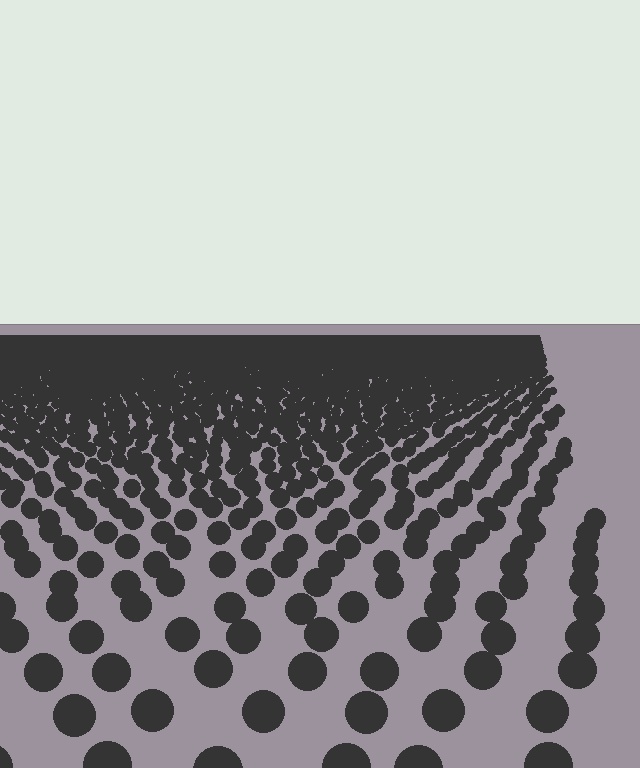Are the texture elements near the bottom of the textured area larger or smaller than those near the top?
Larger. Near the bottom, elements are closer to the viewer and appear at a bigger on-screen size.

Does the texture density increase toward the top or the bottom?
Density increases toward the top.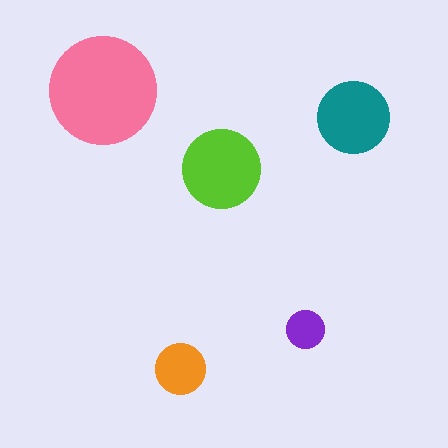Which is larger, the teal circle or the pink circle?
The pink one.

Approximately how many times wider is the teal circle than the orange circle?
About 1.5 times wider.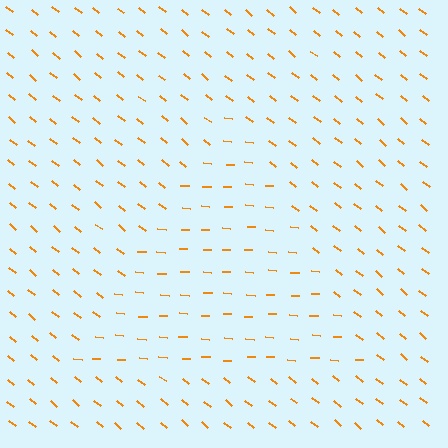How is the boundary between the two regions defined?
The boundary is defined purely by a change in line orientation (approximately 35 degrees difference). All lines are the same color and thickness.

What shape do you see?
I see a triangle.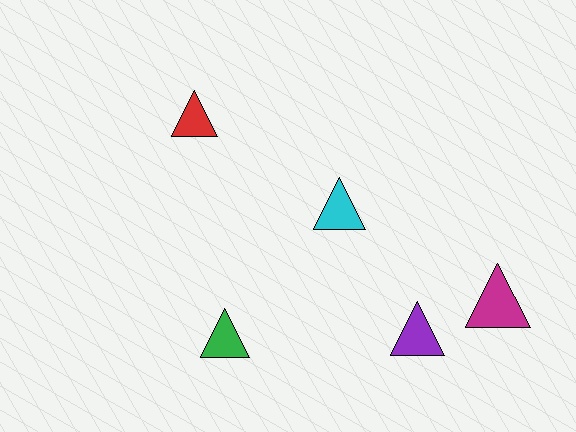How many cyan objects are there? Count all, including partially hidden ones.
There is 1 cyan object.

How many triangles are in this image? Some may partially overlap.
There are 5 triangles.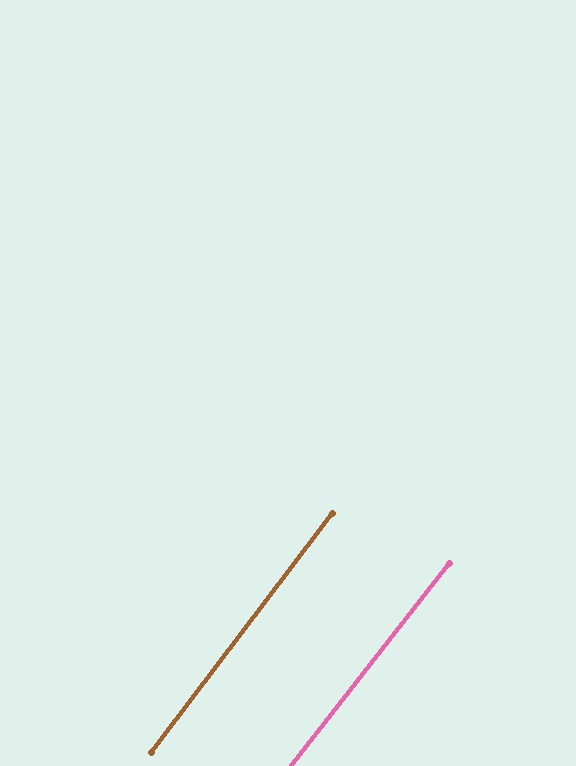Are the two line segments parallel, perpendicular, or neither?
Parallel — their directions differ by only 1.1°.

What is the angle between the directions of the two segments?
Approximately 1 degree.